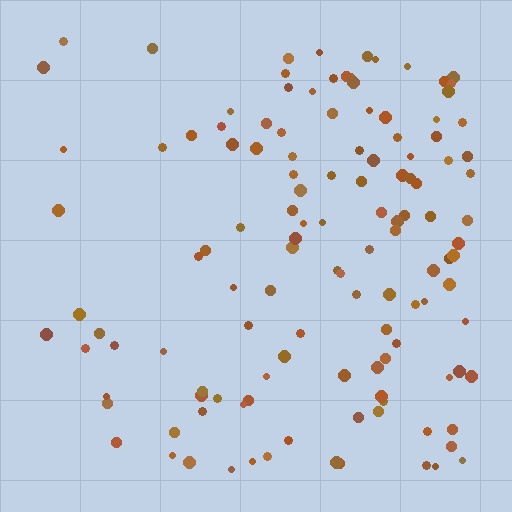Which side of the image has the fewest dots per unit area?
The left.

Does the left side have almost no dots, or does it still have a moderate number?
Still a moderate number, just noticeably fewer than the right.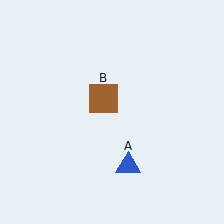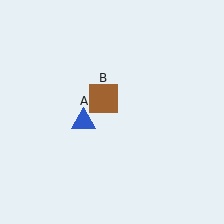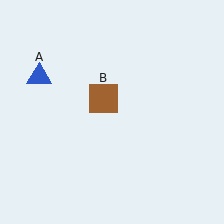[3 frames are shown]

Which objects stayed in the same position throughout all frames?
Brown square (object B) remained stationary.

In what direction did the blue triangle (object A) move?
The blue triangle (object A) moved up and to the left.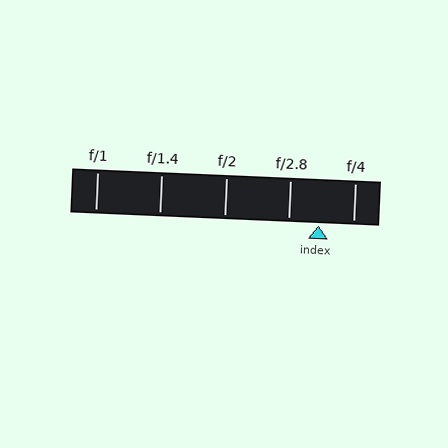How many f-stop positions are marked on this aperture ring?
There are 5 f-stop positions marked.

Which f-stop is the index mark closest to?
The index mark is closest to f/2.8.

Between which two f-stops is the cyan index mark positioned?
The index mark is between f/2.8 and f/4.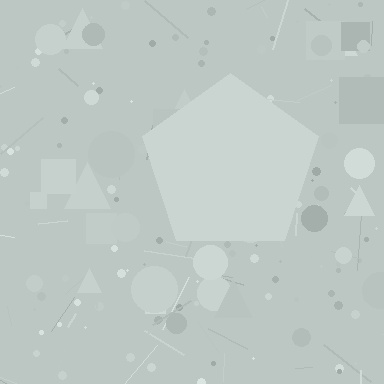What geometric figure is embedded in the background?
A pentagon is embedded in the background.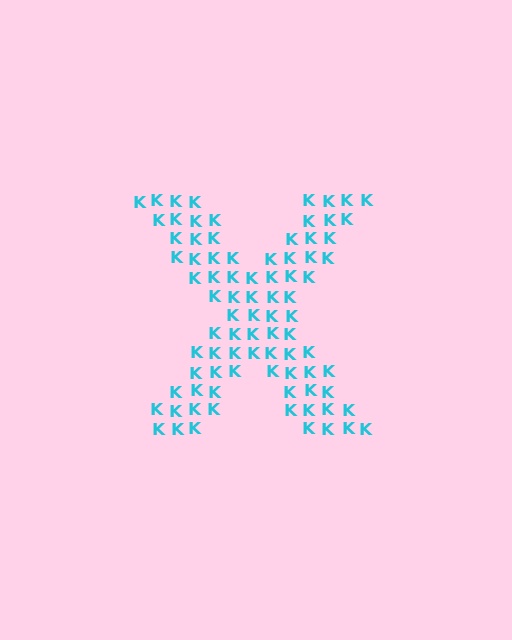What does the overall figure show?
The overall figure shows the letter X.